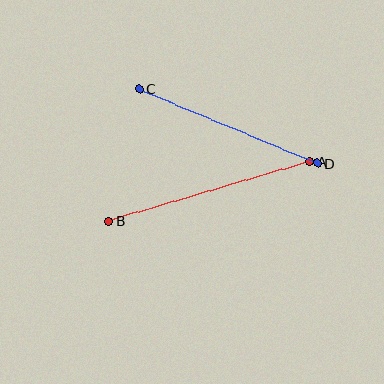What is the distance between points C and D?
The distance is approximately 193 pixels.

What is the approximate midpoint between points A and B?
The midpoint is at approximately (209, 191) pixels.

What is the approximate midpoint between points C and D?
The midpoint is at approximately (228, 126) pixels.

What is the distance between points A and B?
The distance is approximately 209 pixels.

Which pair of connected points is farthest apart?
Points A and B are farthest apart.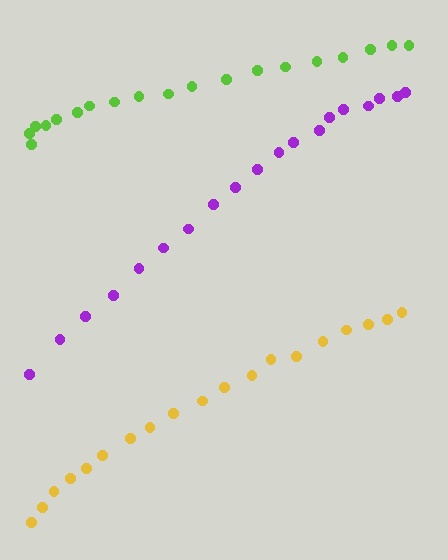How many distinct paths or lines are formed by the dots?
There are 3 distinct paths.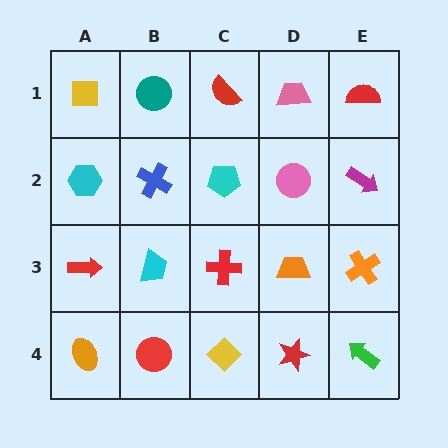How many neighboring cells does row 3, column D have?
4.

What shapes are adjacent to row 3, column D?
A pink circle (row 2, column D), a red star (row 4, column D), a red cross (row 3, column C), an orange cross (row 3, column E).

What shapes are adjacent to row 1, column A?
A cyan hexagon (row 2, column A), a teal circle (row 1, column B).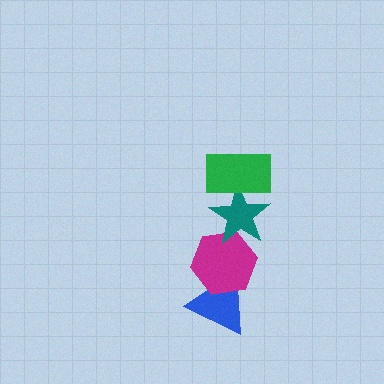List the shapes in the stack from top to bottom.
From top to bottom: the green rectangle, the teal star, the magenta hexagon, the blue triangle.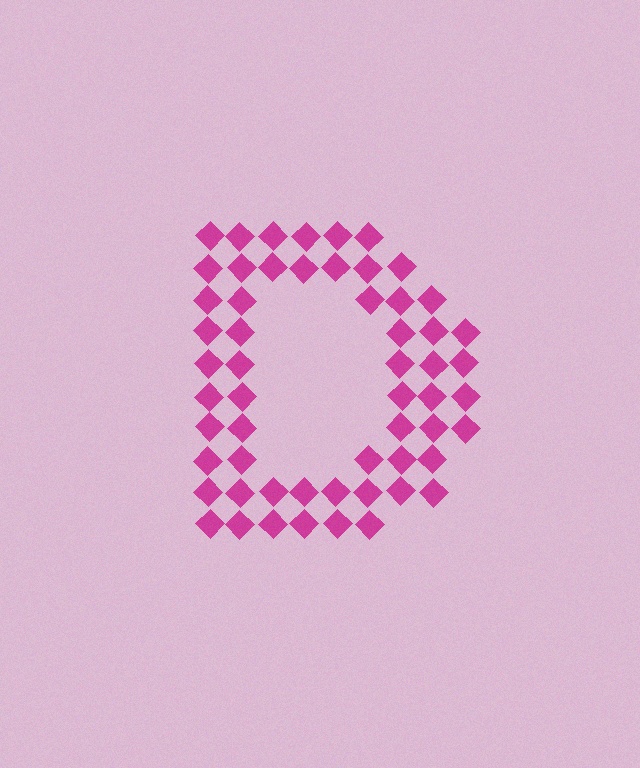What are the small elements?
The small elements are diamonds.